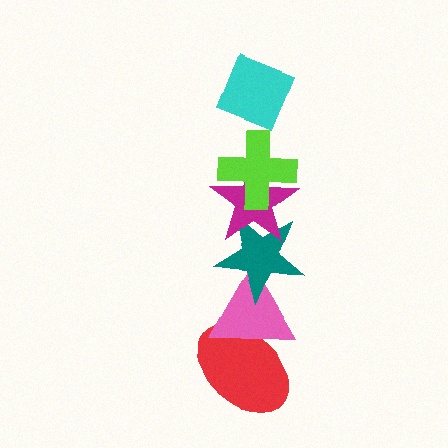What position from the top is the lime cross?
The lime cross is 2nd from the top.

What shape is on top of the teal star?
The magenta star is on top of the teal star.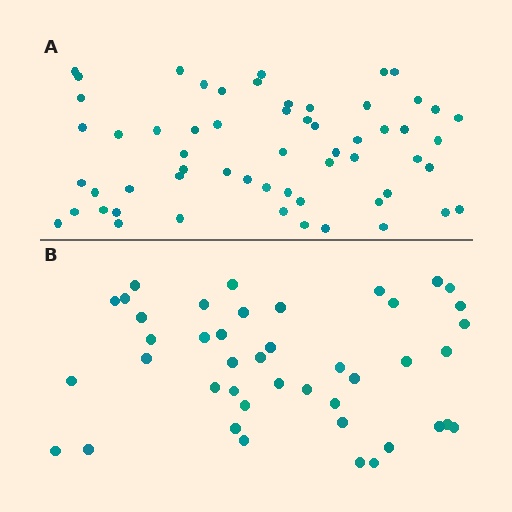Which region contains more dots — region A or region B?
Region A (the top region) has more dots.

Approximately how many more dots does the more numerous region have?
Region A has approximately 15 more dots than region B.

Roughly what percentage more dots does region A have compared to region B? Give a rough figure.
About 35% more.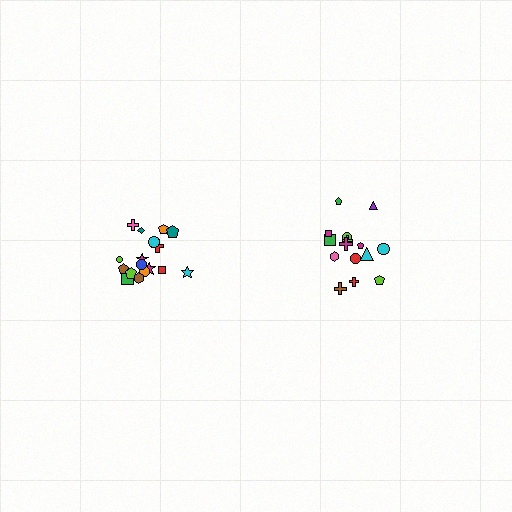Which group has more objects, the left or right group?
The left group.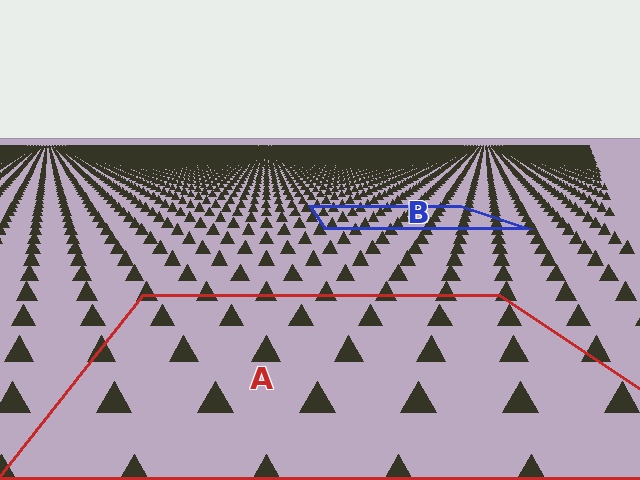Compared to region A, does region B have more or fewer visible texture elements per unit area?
Region B has more texture elements per unit area — they are packed more densely because it is farther away.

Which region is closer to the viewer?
Region A is closer. The texture elements there are larger and more spread out.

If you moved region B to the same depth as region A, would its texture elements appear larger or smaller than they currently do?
They would appear larger. At a closer depth, the same texture elements are projected at a bigger on-screen size.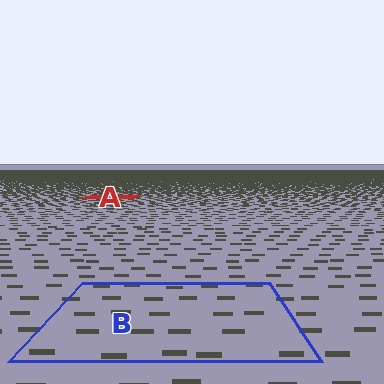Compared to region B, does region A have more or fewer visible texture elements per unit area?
Region A has more texture elements per unit area — they are packed more densely because it is farther away.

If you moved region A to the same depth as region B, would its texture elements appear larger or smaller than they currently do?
They would appear larger. At a closer depth, the same texture elements are projected at a bigger on-screen size.